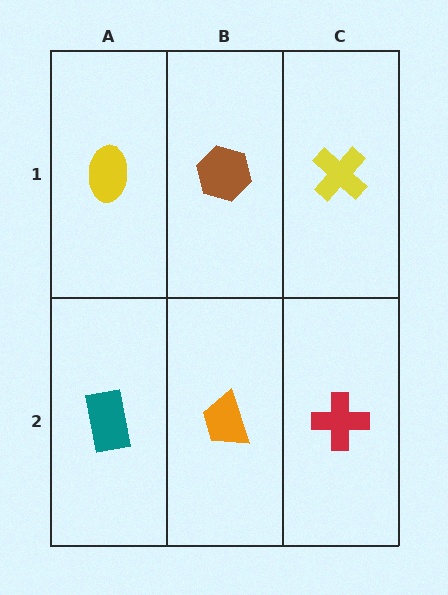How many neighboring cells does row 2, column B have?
3.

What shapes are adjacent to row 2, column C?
A yellow cross (row 1, column C), an orange trapezoid (row 2, column B).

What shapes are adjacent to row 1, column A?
A teal rectangle (row 2, column A), a brown hexagon (row 1, column B).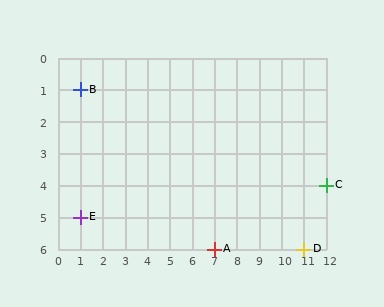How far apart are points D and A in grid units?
Points D and A are 4 columns apart.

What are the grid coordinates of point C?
Point C is at grid coordinates (12, 4).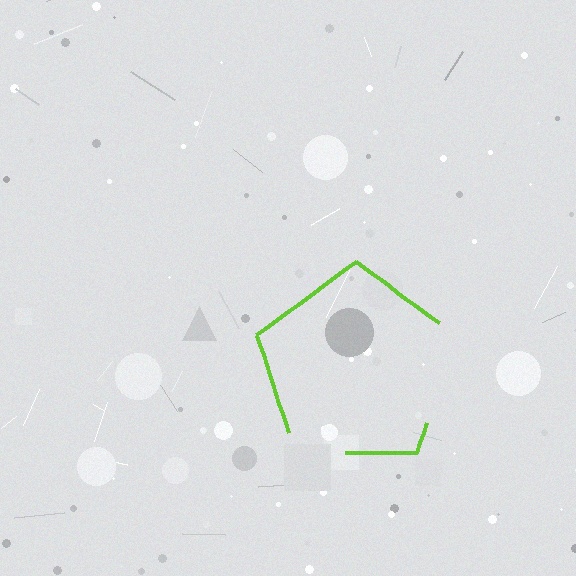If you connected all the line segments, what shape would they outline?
They would outline a pentagon.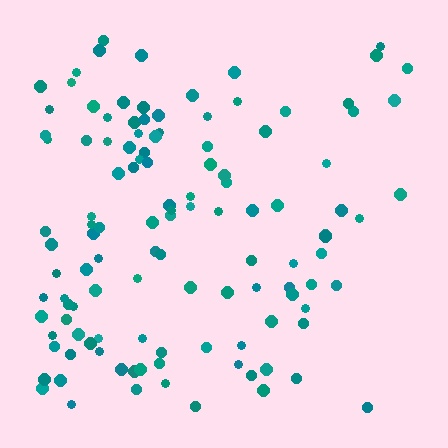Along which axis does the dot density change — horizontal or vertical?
Horizontal.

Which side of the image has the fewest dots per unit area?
The right.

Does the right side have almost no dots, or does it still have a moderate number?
Still a moderate number, just noticeably fewer than the left.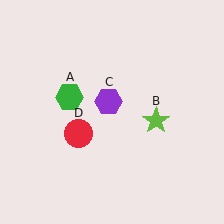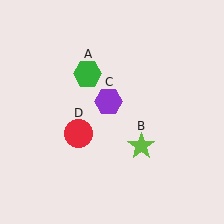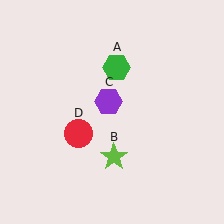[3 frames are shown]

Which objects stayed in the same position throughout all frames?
Purple hexagon (object C) and red circle (object D) remained stationary.